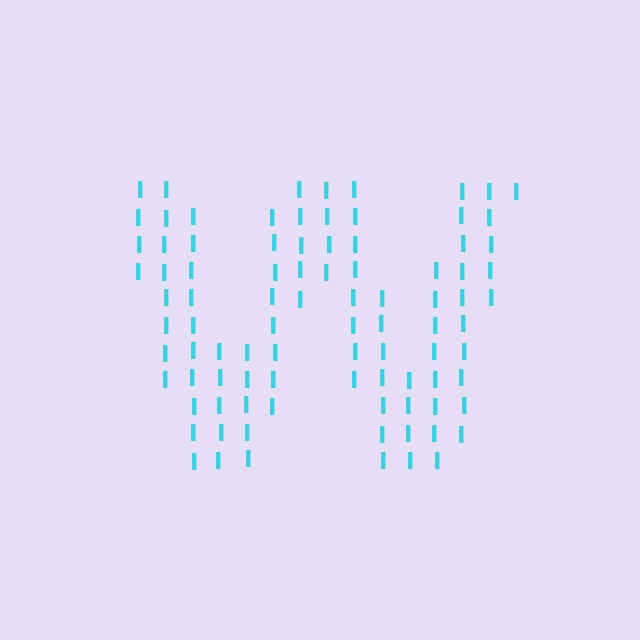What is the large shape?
The large shape is the letter W.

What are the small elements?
The small elements are letter I's.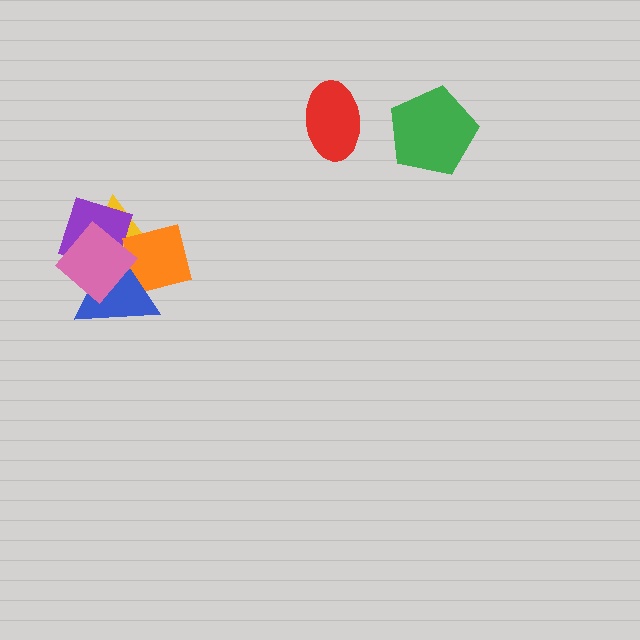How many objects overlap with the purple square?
3 objects overlap with the purple square.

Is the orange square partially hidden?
Yes, it is partially covered by another shape.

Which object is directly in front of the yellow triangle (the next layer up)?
The purple square is directly in front of the yellow triangle.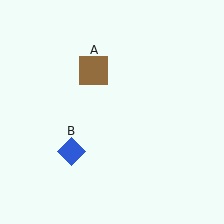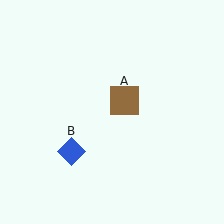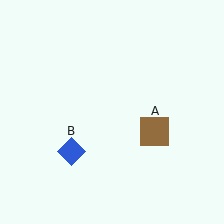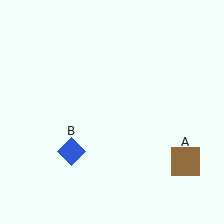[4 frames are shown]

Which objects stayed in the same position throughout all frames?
Blue diamond (object B) remained stationary.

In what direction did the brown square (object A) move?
The brown square (object A) moved down and to the right.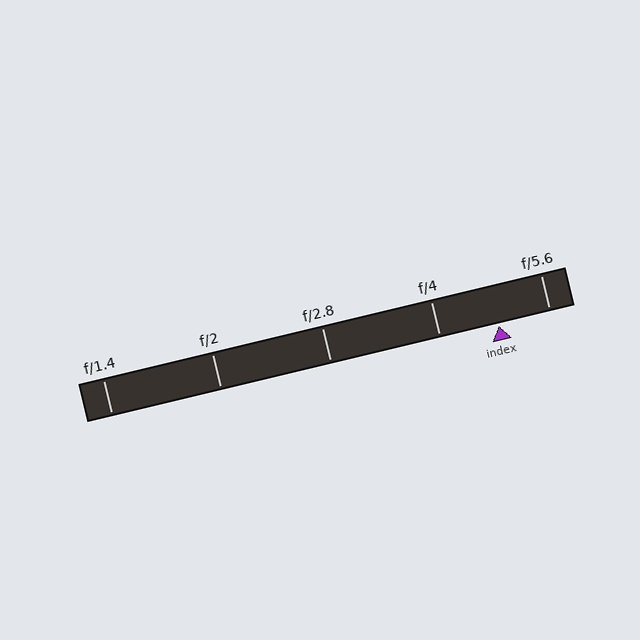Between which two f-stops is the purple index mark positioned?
The index mark is between f/4 and f/5.6.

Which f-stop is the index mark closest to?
The index mark is closest to f/5.6.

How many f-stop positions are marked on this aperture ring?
There are 5 f-stop positions marked.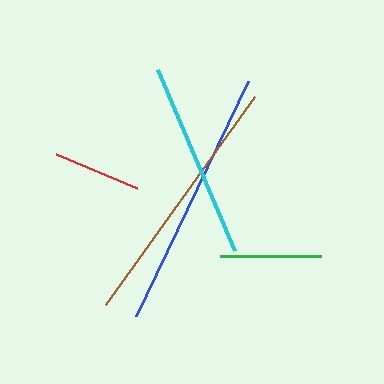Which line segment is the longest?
The blue line is the longest at approximately 260 pixels.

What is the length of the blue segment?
The blue segment is approximately 260 pixels long.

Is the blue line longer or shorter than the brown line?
The blue line is longer than the brown line.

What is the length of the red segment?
The red segment is approximately 88 pixels long.